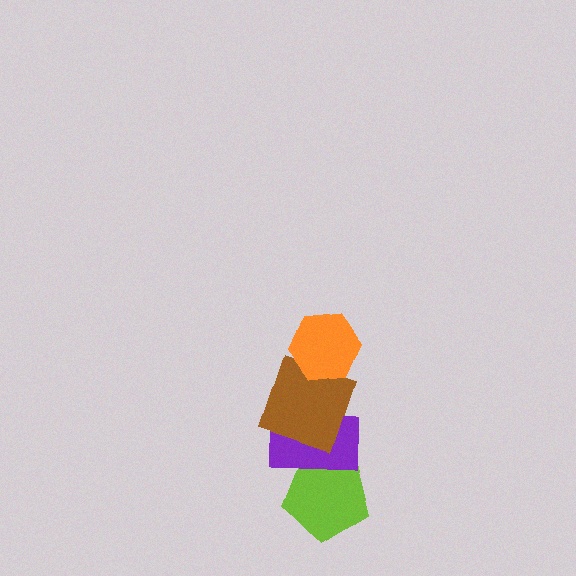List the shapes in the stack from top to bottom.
From top to bottom: the orange hexagon, the brown square, the purple rectangle, the lime pentagon.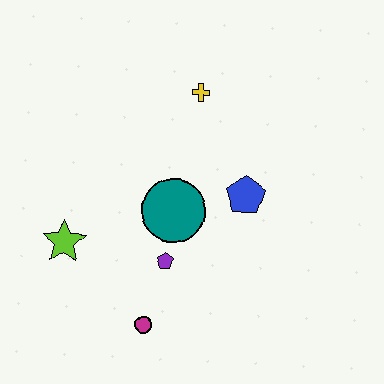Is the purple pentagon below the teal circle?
Yes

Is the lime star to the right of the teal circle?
No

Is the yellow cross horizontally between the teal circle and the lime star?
No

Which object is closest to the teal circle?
The purple pentagon is closest to the teal circle.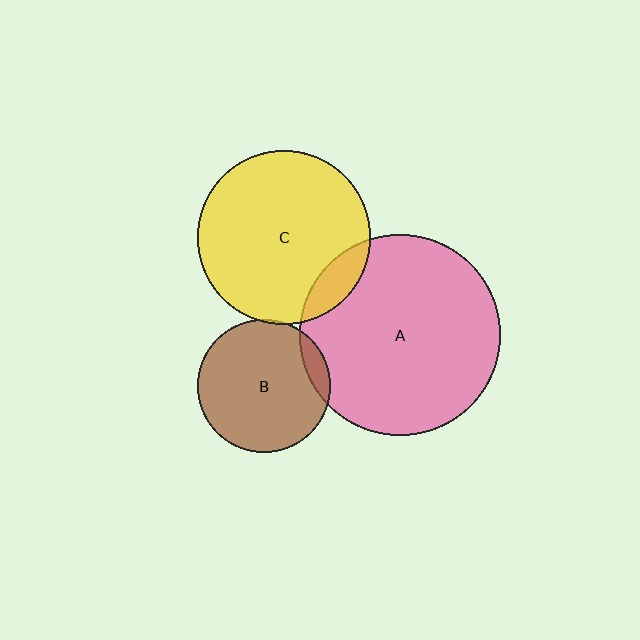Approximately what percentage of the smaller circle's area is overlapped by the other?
Approximately 5%.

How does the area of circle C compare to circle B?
Approximately 1.7 times.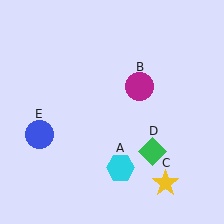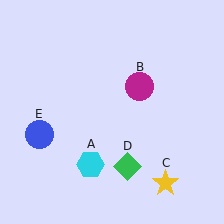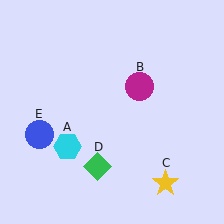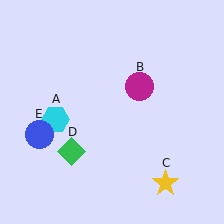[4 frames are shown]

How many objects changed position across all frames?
2 objects changed position: cyan hexagon (object A), green diamond (object D).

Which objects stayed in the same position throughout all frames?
Magenta circle (object B) and yellow star (object C) and blue circle (object E) remained stationary.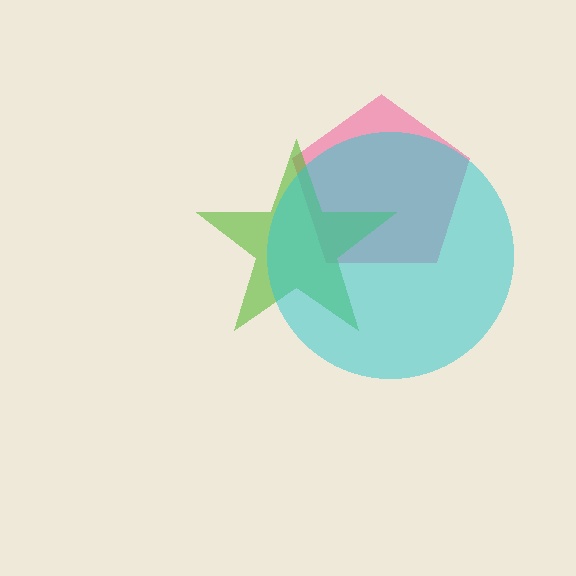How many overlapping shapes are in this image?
There are 3 overlapping shapes in the image.